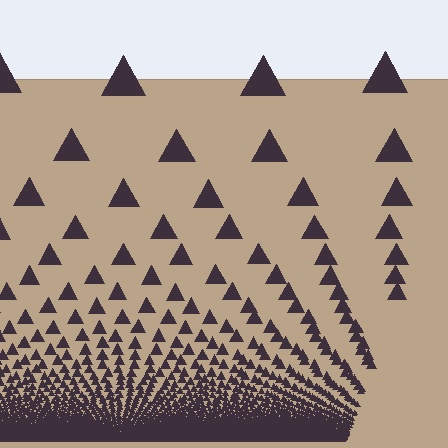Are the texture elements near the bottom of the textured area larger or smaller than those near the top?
Smaller. The gradient is inverted — elements near the bottom are smaller and denser.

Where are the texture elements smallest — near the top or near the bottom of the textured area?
Near the bottom.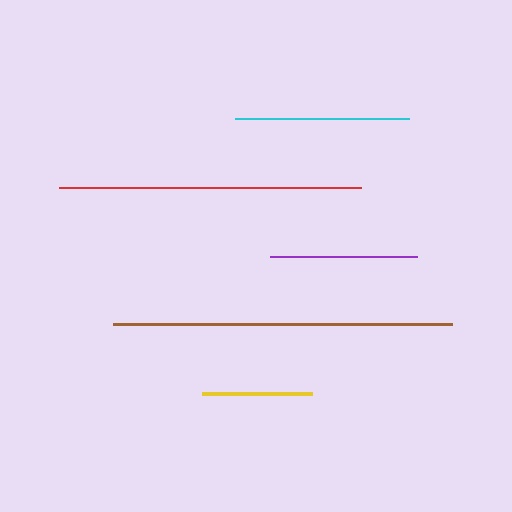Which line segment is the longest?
The brown line is the longest at approximately 340 pixels.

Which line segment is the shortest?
The yellow line is the shortest at approximately 110 pixels.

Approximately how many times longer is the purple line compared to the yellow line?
The purple line is approximately 1.3 times the length of the yellow line.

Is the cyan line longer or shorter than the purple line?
The cyan line is longer than the purple line.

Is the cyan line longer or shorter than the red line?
The red line is longer than the cyan line.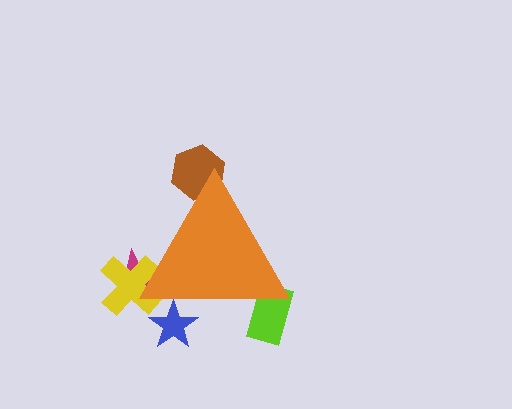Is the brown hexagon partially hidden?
Yes, the brown hexagon is partially hidden behind the orange triangle.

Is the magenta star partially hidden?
Yes, the magenta star is partially hidden behind the orange triangle.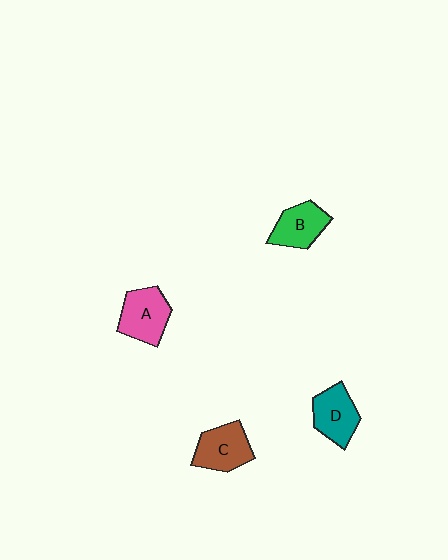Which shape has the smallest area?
Shape B (green).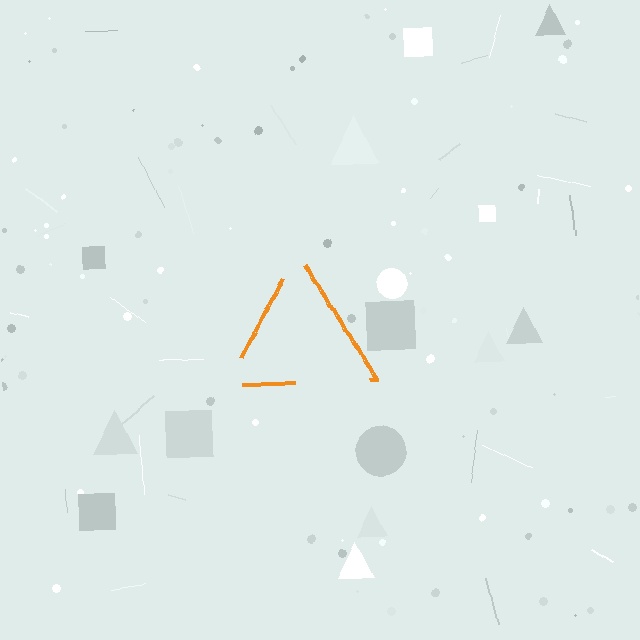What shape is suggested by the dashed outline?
The dashed outline suggests a triangle.